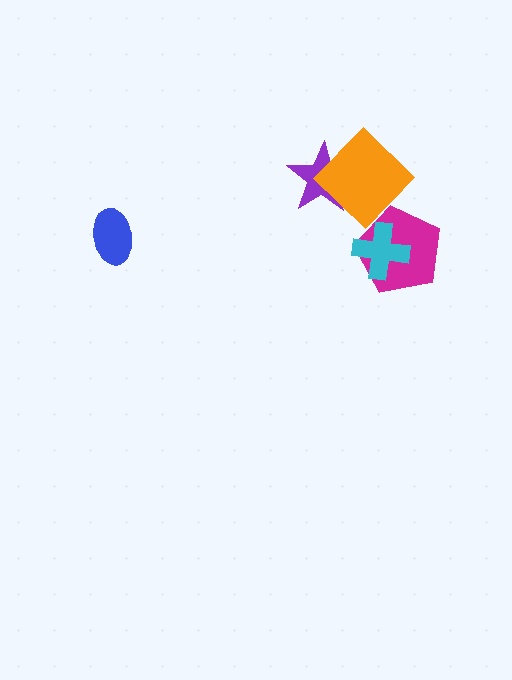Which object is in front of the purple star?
The orange diamond is in front of the purple star.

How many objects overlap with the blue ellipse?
0 objects overlap with the blue ellipse.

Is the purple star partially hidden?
Yes, it is partially covered by another shape.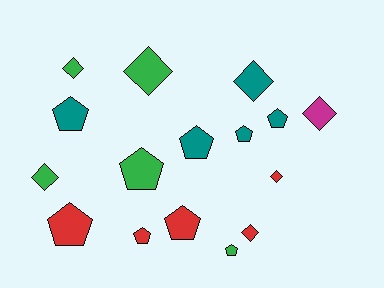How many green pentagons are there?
There are 2 green pentagons.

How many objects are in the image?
There are 16 objects.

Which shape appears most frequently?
Pentagon, with 9 objects.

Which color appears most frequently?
Green, with 5 objects.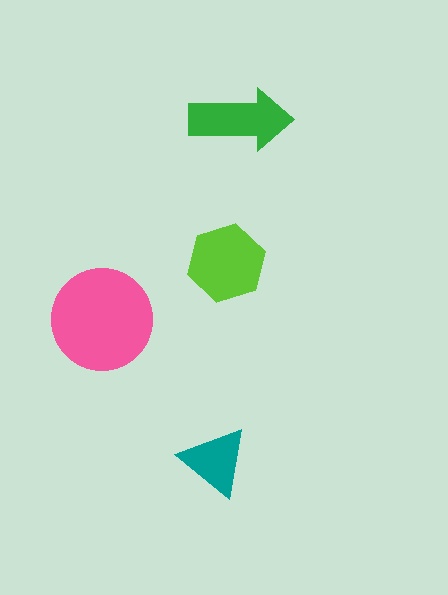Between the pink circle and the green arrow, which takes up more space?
The pink circle.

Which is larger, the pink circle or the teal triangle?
The pink circle.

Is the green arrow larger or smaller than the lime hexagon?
Smaller.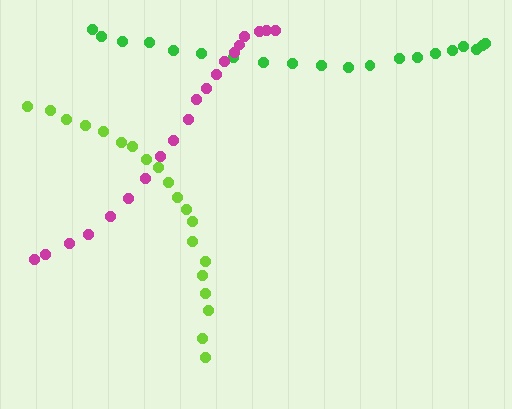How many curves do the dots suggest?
There are 3 distinct paths.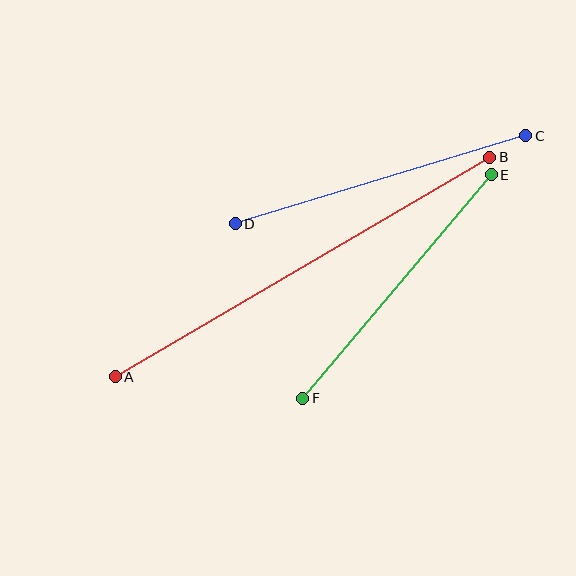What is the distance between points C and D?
The distance is approximately 304 pixels.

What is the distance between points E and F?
The distance is approximately 293 pixels.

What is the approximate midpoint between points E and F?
The midpoint is at approximately (397, 287) pixels.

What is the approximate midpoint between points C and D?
The midpoint is at approximately (380, 180) pixels.